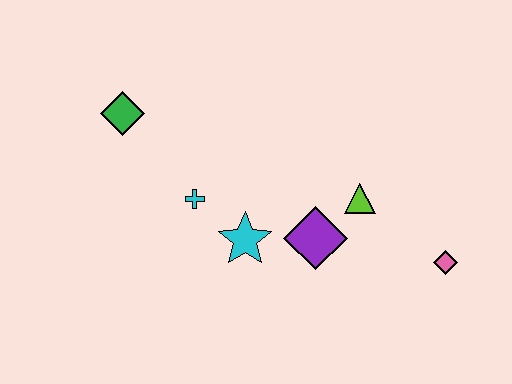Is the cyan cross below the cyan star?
No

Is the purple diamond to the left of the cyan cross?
No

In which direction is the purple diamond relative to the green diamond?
The purple diamond is to the right of the green diamond.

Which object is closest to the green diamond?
The cyan cross is closest to the green diamond.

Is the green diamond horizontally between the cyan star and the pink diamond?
No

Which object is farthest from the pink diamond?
The green diamond is farthest from the pink diamond.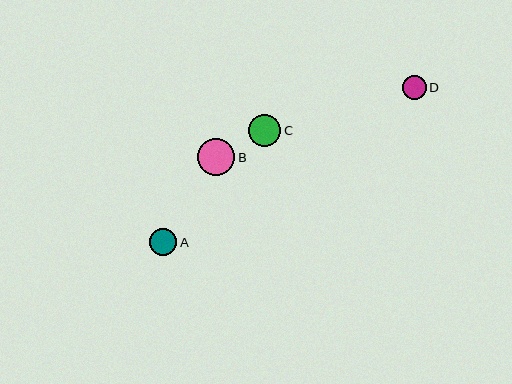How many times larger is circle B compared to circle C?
Circle B is approximately 1.2 times the size of circle C.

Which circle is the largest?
Circle B is the largest with a size of approximately 38 pixels.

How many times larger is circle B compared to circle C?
Circle B is approximately 1.2 times the size of circle C.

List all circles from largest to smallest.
From largest to smallest: B, C, A, D.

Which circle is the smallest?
Circle D is the smallest with a size of approximately 24 pixels.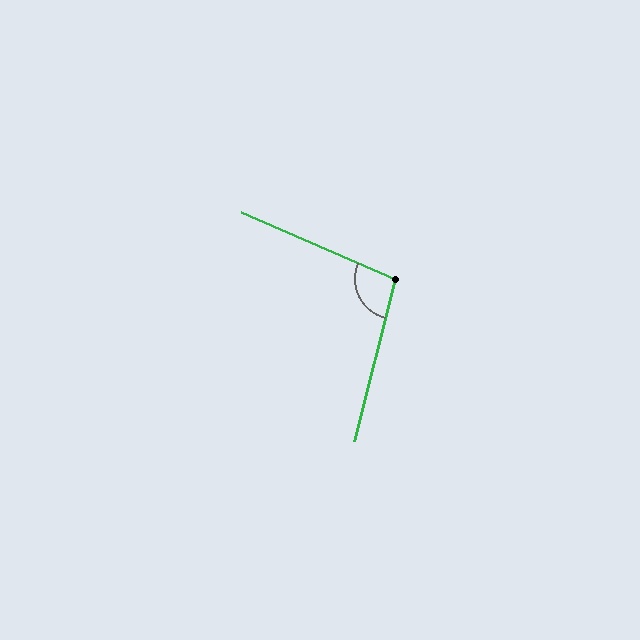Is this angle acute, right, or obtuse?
It is obtuse.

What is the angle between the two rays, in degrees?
Approximately 99 degrees.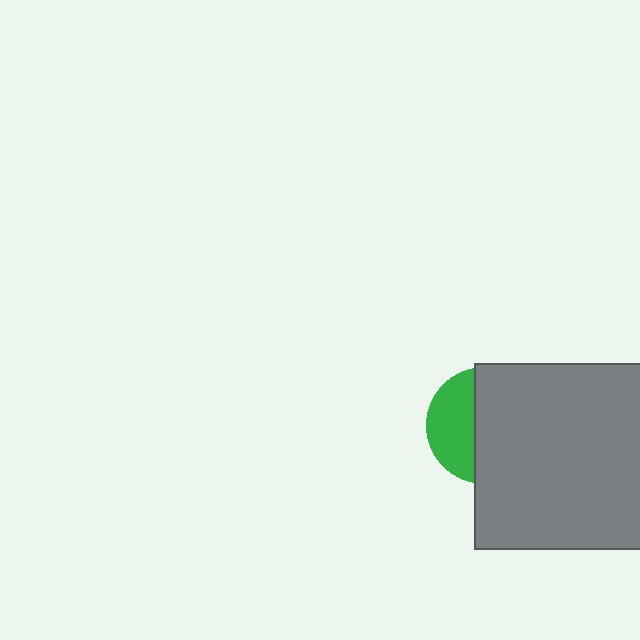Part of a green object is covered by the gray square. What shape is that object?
It is a circle.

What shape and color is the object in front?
The object in front is a gray square.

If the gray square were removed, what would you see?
You would see the complete green circle.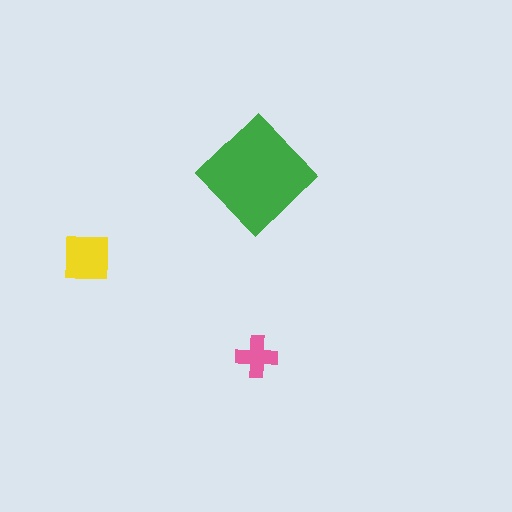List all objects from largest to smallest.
The green diamond, the yellow square, the pink cross.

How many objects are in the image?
There are 3 objects in the image.